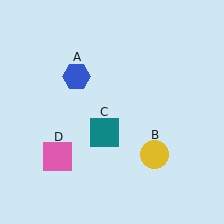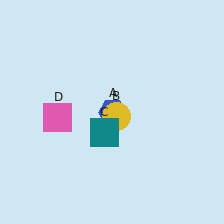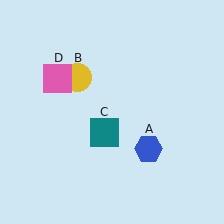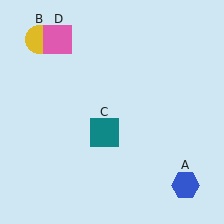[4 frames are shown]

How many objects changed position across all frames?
3 objects changed position: blue hexagon (object A), yellow circle (object B), pink square (object D).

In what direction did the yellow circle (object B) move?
The yellow circle (object B) moved up and to the left.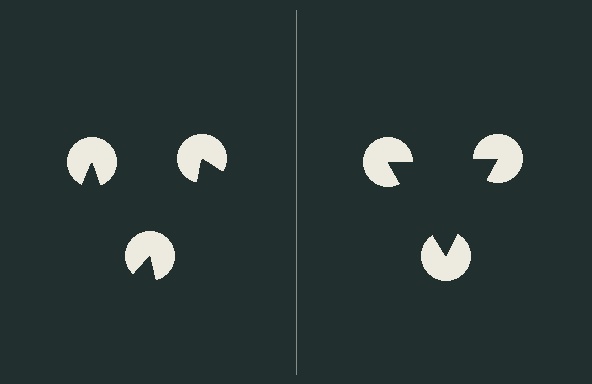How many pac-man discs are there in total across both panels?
6 — 3 on each side.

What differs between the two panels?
The pac-man discs are positioned identically on both sides; only the wedge orientations differ. On the right they align to a triangle; on the left they are misaligned.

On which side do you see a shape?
An illusory triangle appears on the right side. On the left side the wedge cuts are rotated, so no coherent shape forms.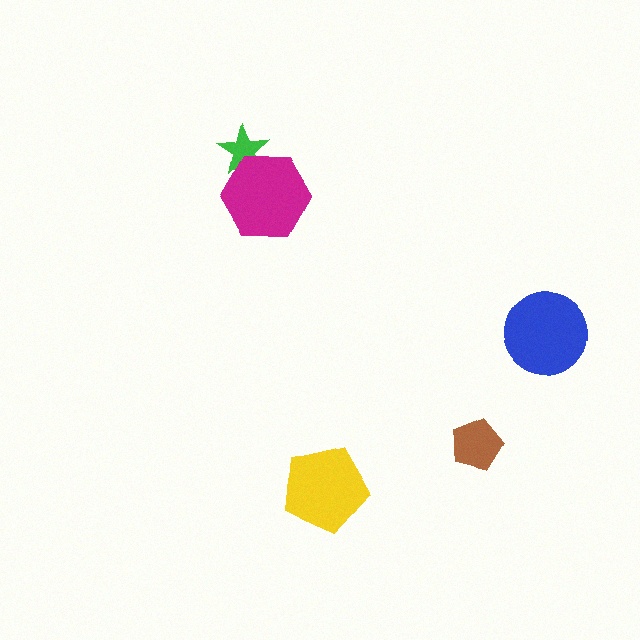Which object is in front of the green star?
The magenta hexagon is in front of the green star.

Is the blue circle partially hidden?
No, no other shape covers it.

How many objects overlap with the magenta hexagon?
1 object overlaps with the magenta hexagon.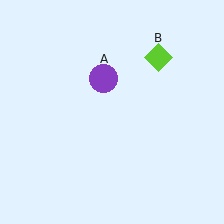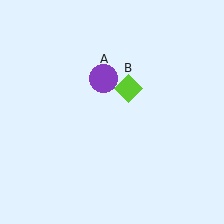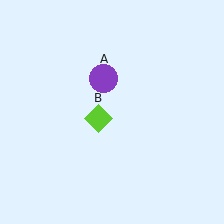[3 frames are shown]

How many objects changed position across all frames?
1 object changed position: lime diamond (object B).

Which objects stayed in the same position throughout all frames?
Purple circle (object A) remained stationary.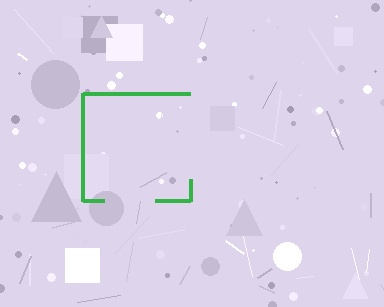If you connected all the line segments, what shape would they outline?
They would outline a square.